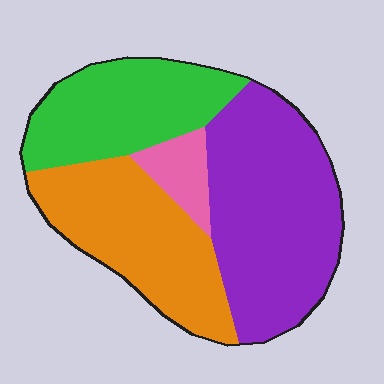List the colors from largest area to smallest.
From largest to smallest: purple, orange, green, pink.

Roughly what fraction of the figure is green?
Green takes up about one quarter (1/4) of the figure.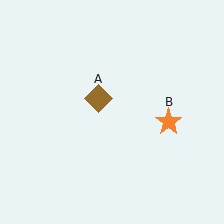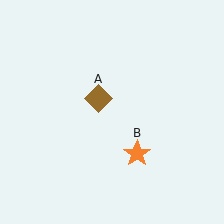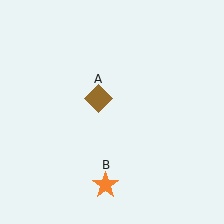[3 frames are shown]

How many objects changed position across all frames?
1 object changed position: orange star (object B).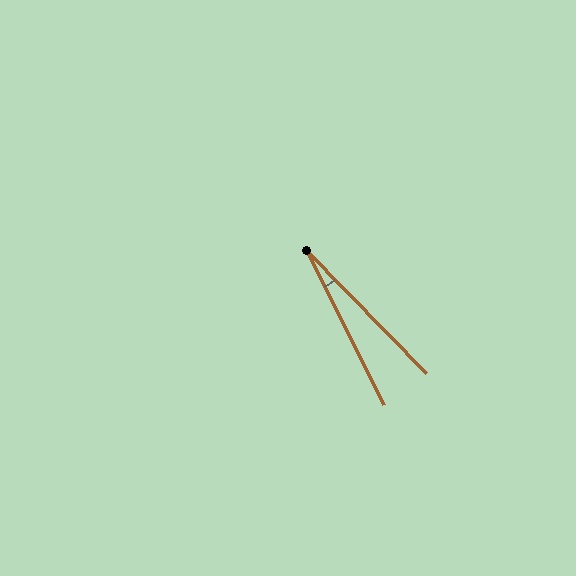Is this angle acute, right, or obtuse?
It is acute.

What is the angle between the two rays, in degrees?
Approximately 18 degrees.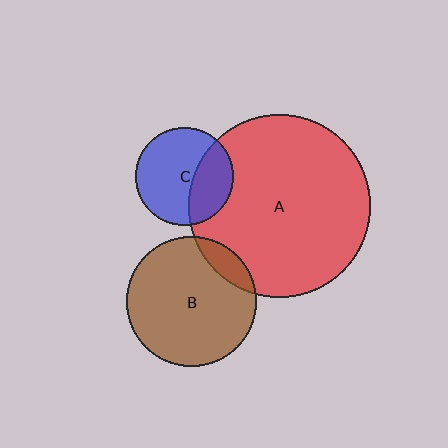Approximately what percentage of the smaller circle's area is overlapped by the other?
Approximately 10%.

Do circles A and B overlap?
Yes.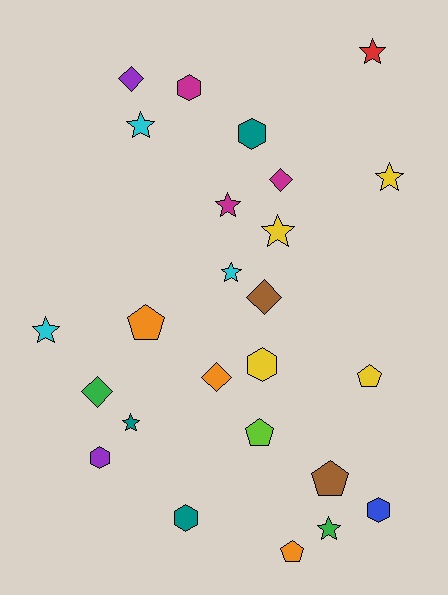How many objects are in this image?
There are 25 objects.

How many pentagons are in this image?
There are 5 pentagons.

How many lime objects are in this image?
There is 1 lime object.